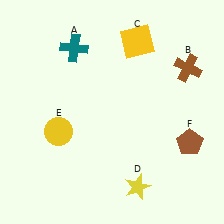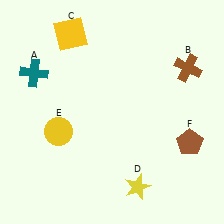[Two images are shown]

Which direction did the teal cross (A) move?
The teal cross (A) moved left.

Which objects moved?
The objects that moved are: the teal cross (A), the yellow square (C).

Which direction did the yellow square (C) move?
The yellow square (C) moved left.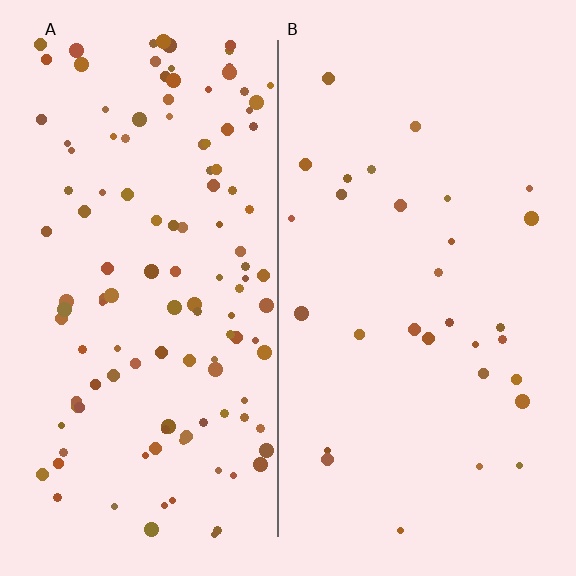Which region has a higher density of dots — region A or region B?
A (the left).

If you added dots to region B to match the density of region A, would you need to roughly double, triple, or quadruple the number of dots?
Approximately quadruple.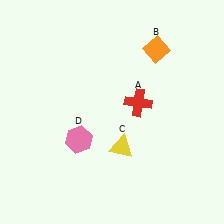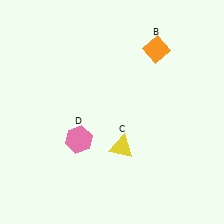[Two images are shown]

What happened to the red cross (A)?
The red cross (A) was removed in Image 2. It was in the top-right area of Image 1.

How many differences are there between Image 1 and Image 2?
There is 1 difference between the two images.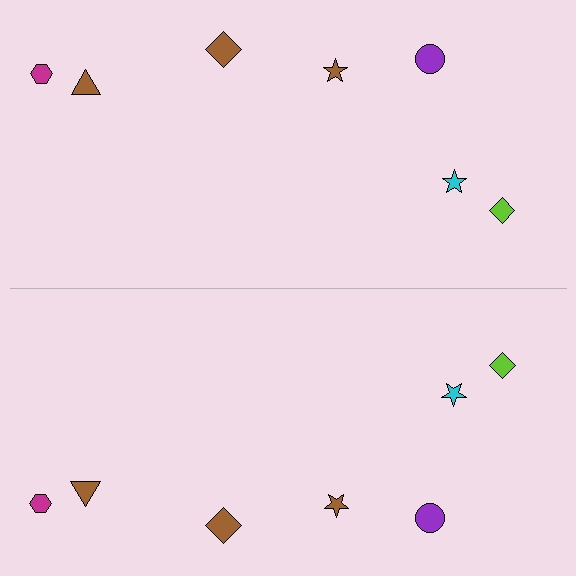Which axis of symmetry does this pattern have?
The pattern has a horizontal axis of symmetry running through the center of the image.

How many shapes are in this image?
There are 14 shapes in this image.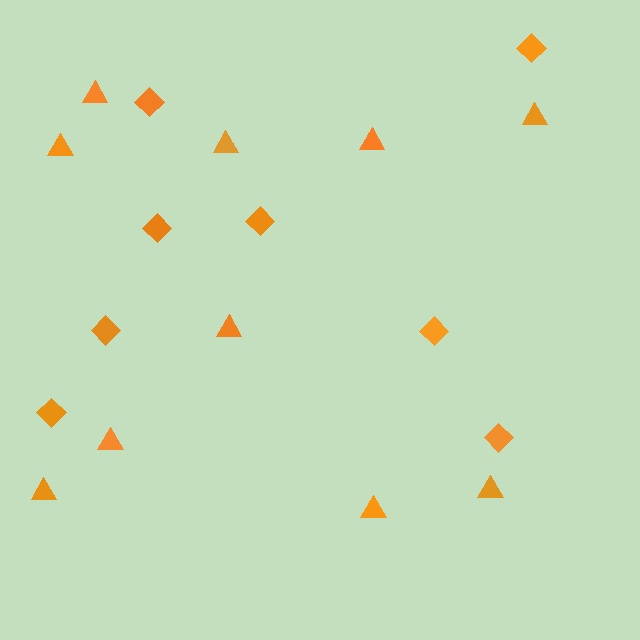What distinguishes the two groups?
There are 2 groups: one group of diamonds (8) and one group of triangles (10).